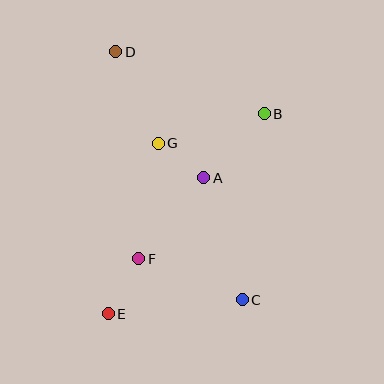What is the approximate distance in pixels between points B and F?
The distance between B and F is approximately 191 pixels.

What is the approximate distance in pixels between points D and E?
The distance between D and E is approximately 262 pixels.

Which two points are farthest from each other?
Points C and D are farthest from each other.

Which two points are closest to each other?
Points A and G are closest to each other.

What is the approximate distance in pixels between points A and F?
The distance between A and F is approximately 104 pixels.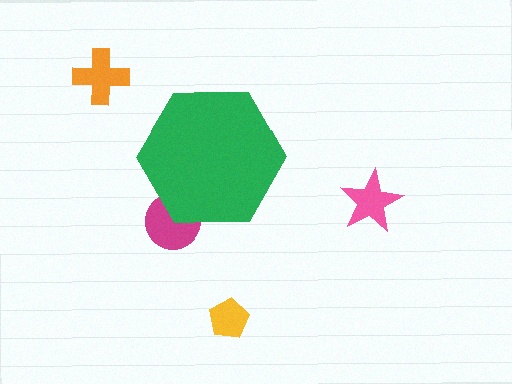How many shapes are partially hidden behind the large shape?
1 shape is partially hidden.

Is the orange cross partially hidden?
No, the orange cross is fully visible.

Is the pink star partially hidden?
No, the pink star is fully visible.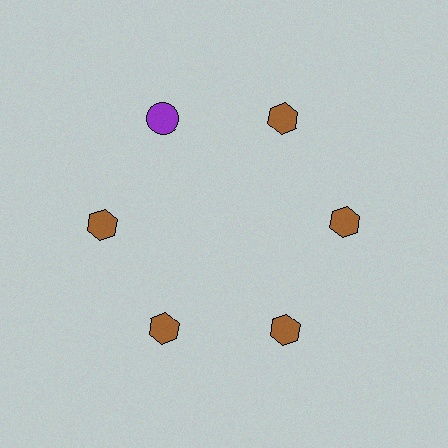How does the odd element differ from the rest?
It differs in both color (purple instead of brown) and shape (circle instead of hexagon).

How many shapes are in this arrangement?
There are 6 shapes arranged in a ring pattern.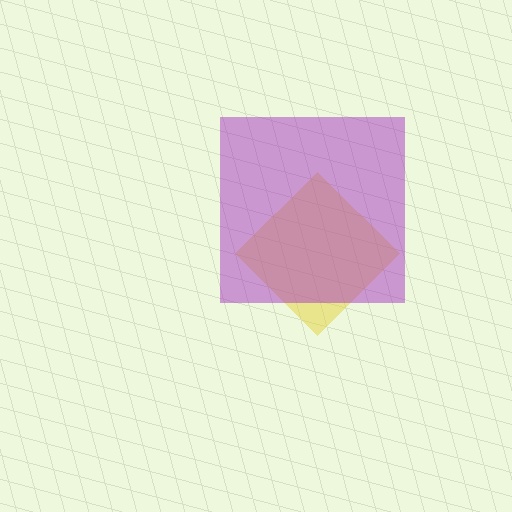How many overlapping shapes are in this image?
There are 2 overlapping shapes in the image.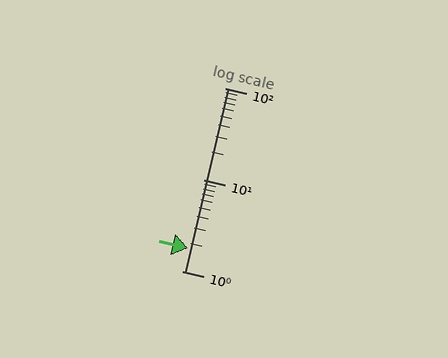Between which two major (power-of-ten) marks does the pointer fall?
The pointer is between 1 and 10.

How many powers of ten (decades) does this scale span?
The scale spans 2 decades, from 1 to 100.